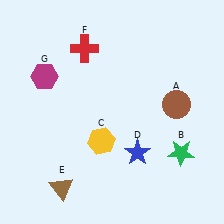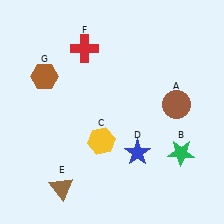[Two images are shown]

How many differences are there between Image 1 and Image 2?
There is 1 difference between the two images.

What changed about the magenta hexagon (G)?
In Image 1, G is magenta. In Image 2, it changed to brown.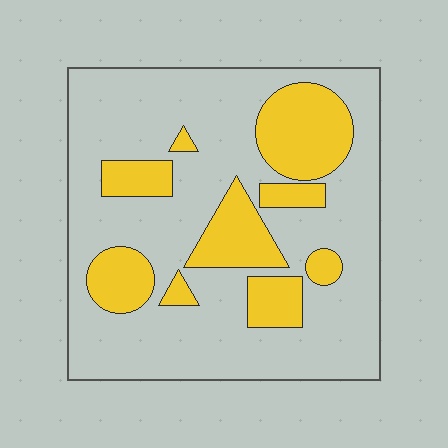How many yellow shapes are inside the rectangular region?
9.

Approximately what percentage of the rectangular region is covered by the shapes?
Approximately 25%.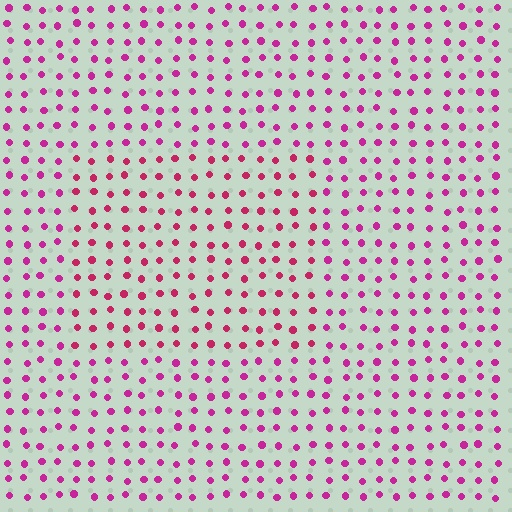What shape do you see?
I see a rectangle.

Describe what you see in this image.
The image is filled with small magenta elements in a uniform arrangement. A rectangle-shaped region is visible where the elements are tinted to a slightly different hue, forming a subtle color boundary.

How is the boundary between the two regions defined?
The boundary is defined purely by a slight shift in hue (about 21 degrees). Spacing, size, and orientation are identical on both sides.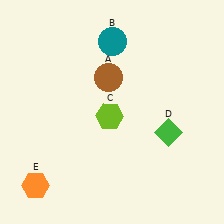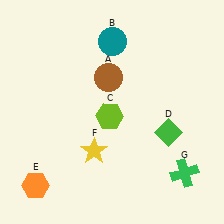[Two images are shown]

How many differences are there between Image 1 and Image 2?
There are 2 differences between the two images.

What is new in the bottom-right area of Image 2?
A green cross (G) was added in the bottom-right area of Image 2.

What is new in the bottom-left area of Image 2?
A yellow star (F) was added in the bottom-left area of Image 2.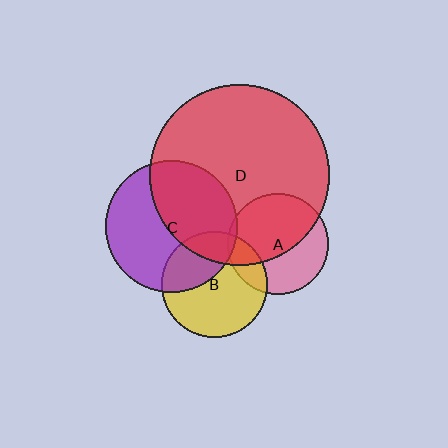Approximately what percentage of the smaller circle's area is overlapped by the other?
Approximately 5%.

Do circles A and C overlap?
Yes.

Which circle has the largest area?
Circle D (red).